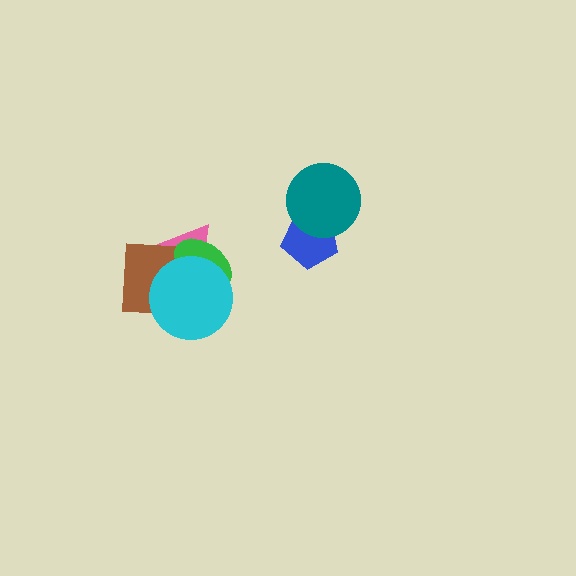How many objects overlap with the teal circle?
1 object overlaps with the teal circle.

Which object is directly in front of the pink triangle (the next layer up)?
The brown square is directly in front of the pink triangle.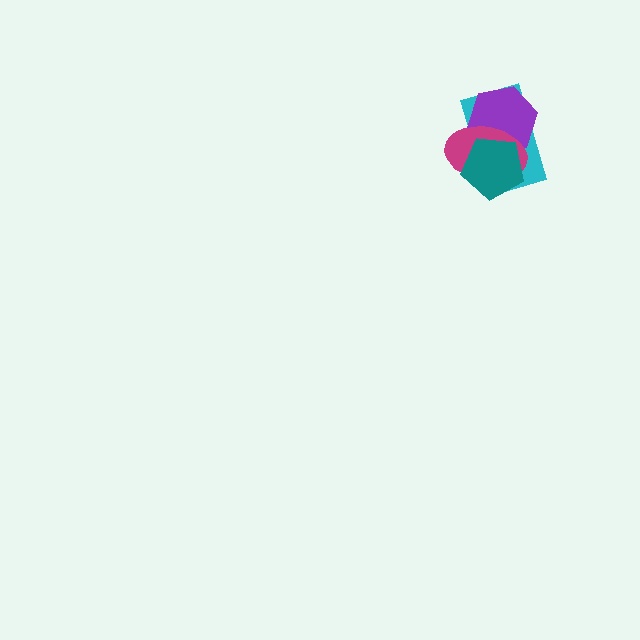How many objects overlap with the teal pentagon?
3 objects overlap with the teal pentagon.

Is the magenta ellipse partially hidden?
Yes, it is partially covered by another shape.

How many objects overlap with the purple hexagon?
3 objects overlap with the purple hexagon.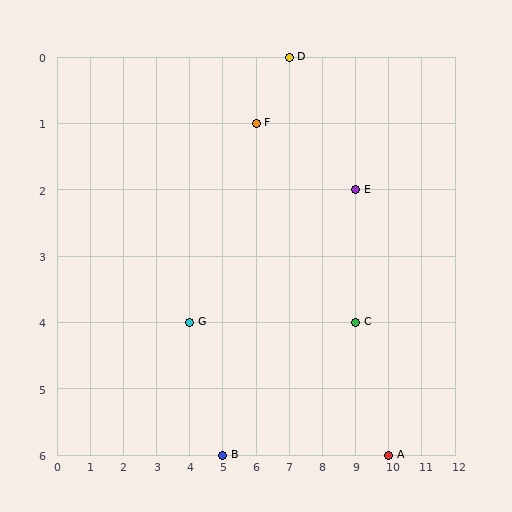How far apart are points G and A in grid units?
Points G and A are 6 columns and 2 rows apart (about 6.3 grid units diagonally).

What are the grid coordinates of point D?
Point D is at grid coordinates (7, 0).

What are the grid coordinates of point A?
Point A is at grid coordinates (10, 6).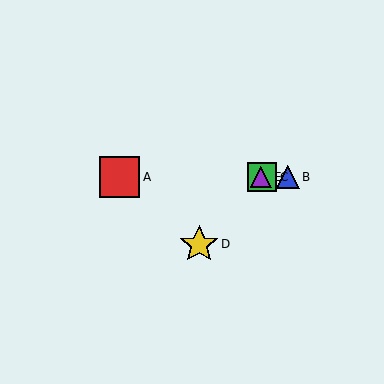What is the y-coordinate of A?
Object A is at y≈177.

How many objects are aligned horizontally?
4 objects (A, B, C, E) are aligned horizontally.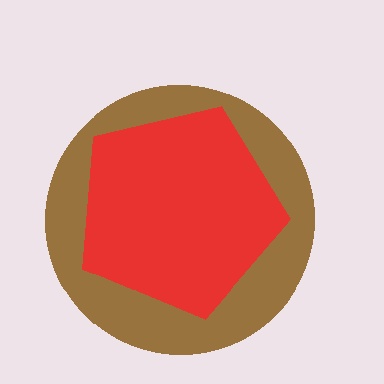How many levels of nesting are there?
2.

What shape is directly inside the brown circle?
The red pentagon.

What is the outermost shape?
The brown circle.